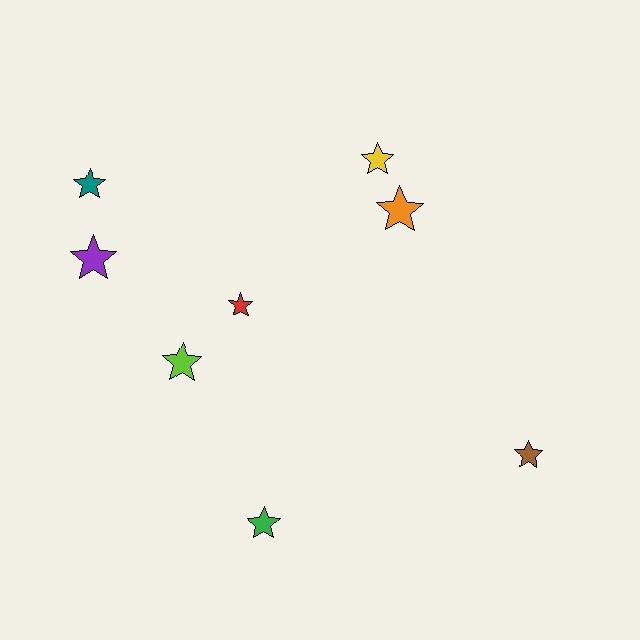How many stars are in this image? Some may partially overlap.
There are 8 stars.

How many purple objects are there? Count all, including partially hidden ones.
There is 1 purple object.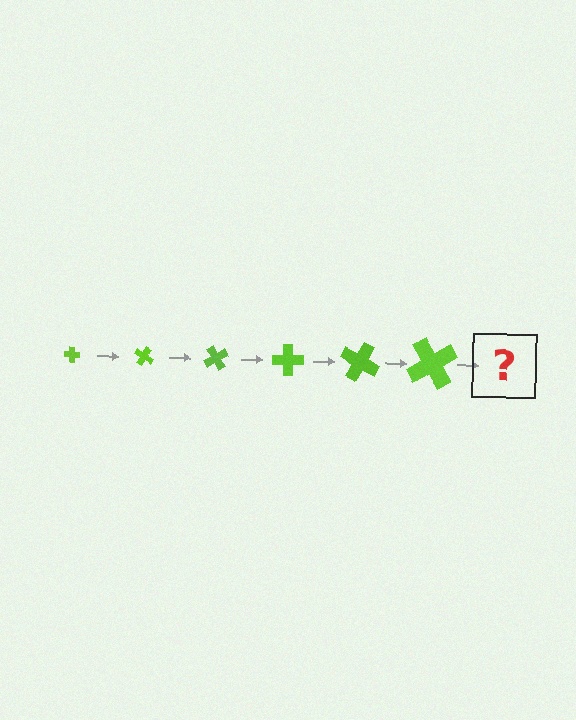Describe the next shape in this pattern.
It should be a cross, larger than the previous one and rotated 180 degrees from the start.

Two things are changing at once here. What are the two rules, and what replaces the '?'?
The two rules are that the cross grows larger each step and it rotates 30 degrees each step. The '?' should be a cross, larger than the previous one and rotated 180 degrees from the start.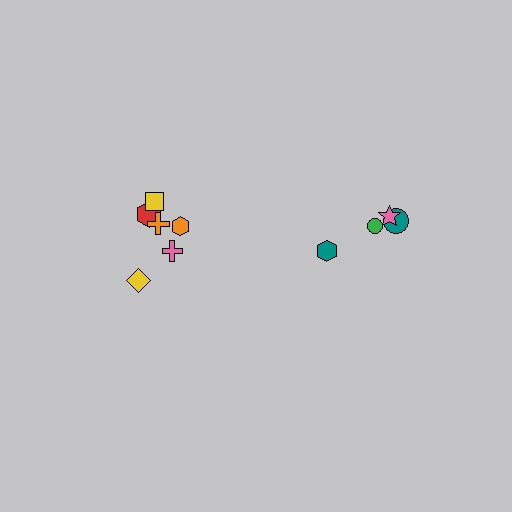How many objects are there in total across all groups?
There are 10 objects.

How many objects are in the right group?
There are 4 objects.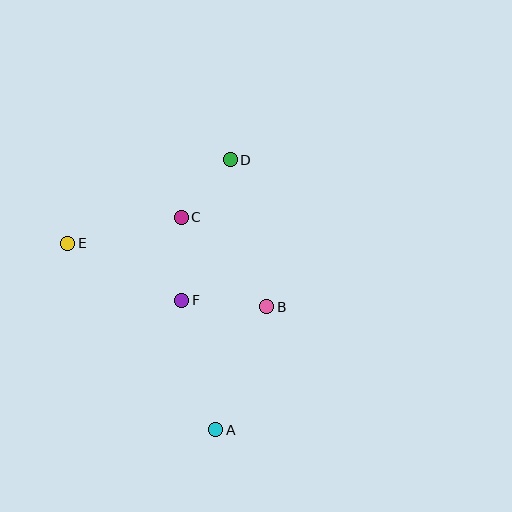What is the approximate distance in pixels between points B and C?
The distance between B and C is approximately 124 pixels.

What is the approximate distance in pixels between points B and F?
The distance between B and F is approximately 85 pixels.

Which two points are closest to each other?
Points C and D are closest to each other.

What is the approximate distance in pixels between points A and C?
The distance between A and C is approximately 215 pixels.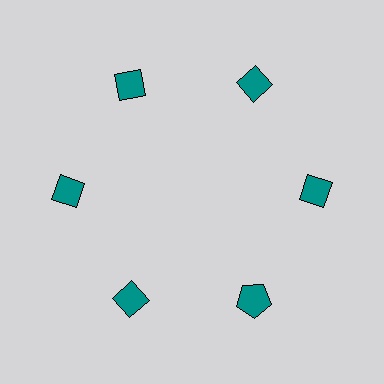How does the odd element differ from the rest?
It has a different shape: pentagon instead of diamond.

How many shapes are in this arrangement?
There are 6 shapes arranged in a ring pattern.